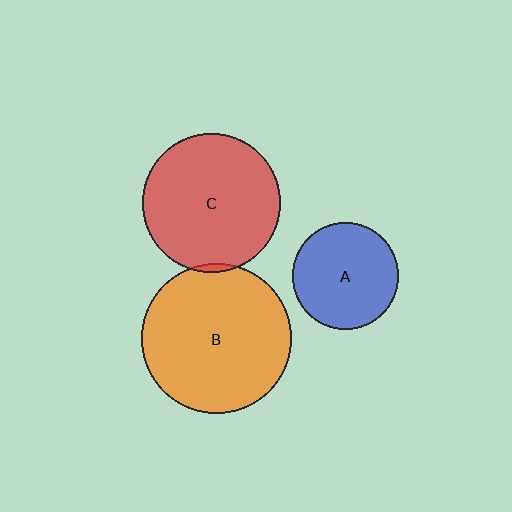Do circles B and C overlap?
Yes.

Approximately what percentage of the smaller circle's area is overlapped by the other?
Approximately 5%.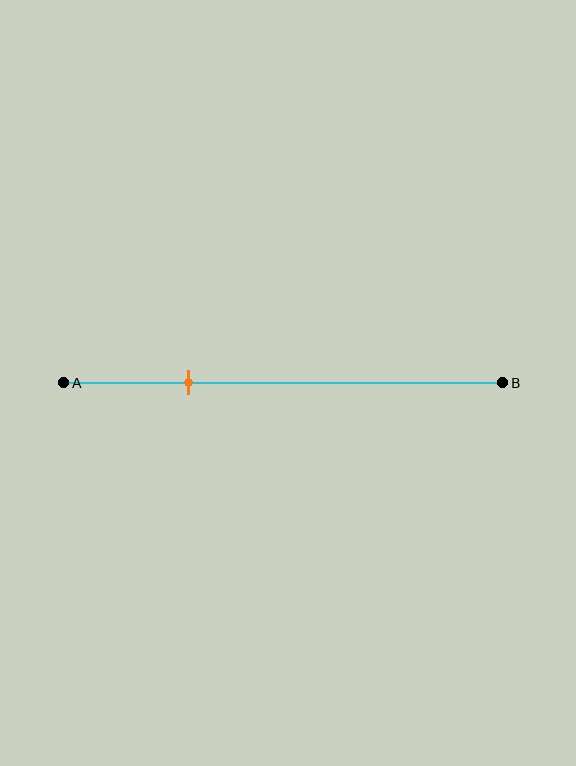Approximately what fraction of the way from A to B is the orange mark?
The orange mark is approximately 30% of the way from A to B.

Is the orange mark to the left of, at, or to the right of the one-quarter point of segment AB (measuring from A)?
The orange mark is to the right of the one-quarter point of segment AB.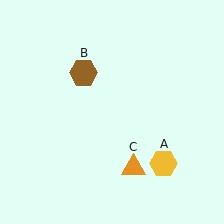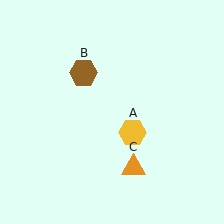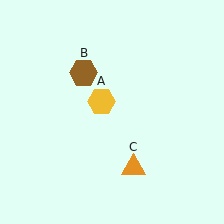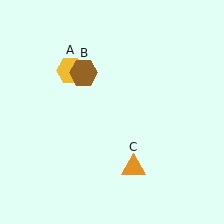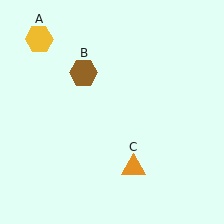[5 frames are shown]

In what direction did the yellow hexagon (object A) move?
The yellow hexagon (object A) moved up and to the left.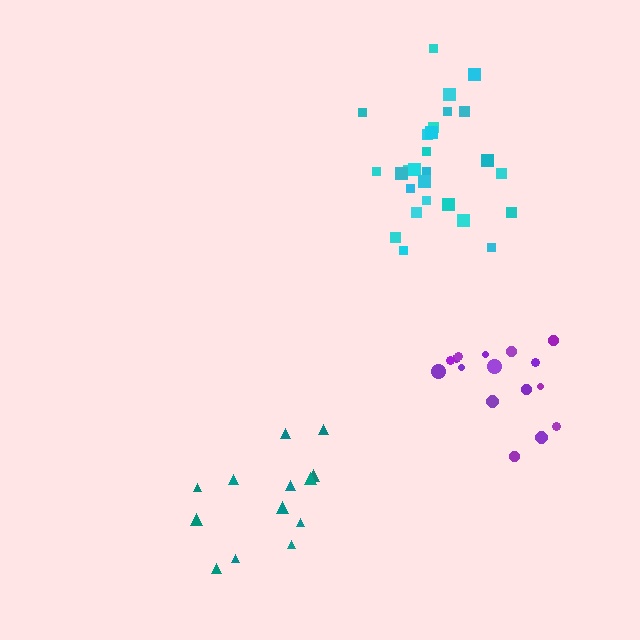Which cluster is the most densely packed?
Cyan.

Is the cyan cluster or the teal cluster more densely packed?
Cyan.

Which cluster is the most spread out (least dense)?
Teal.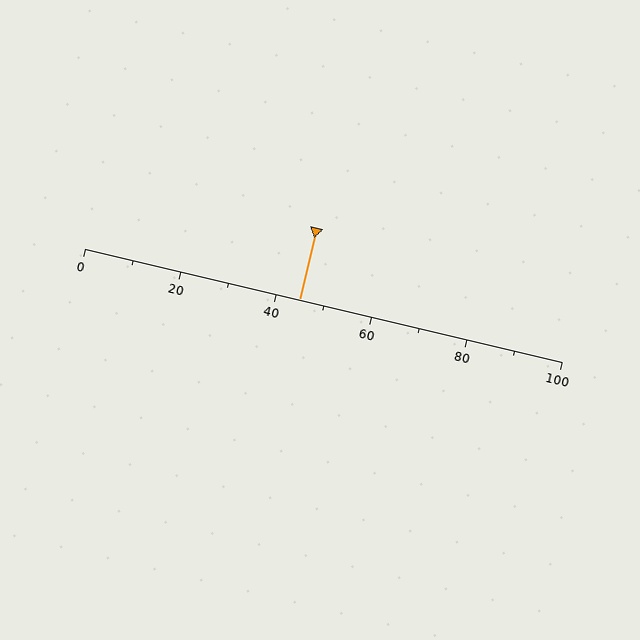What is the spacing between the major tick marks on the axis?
The major ticks are spaced 20 apart.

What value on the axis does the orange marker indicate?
The marker indicates approximately 45.